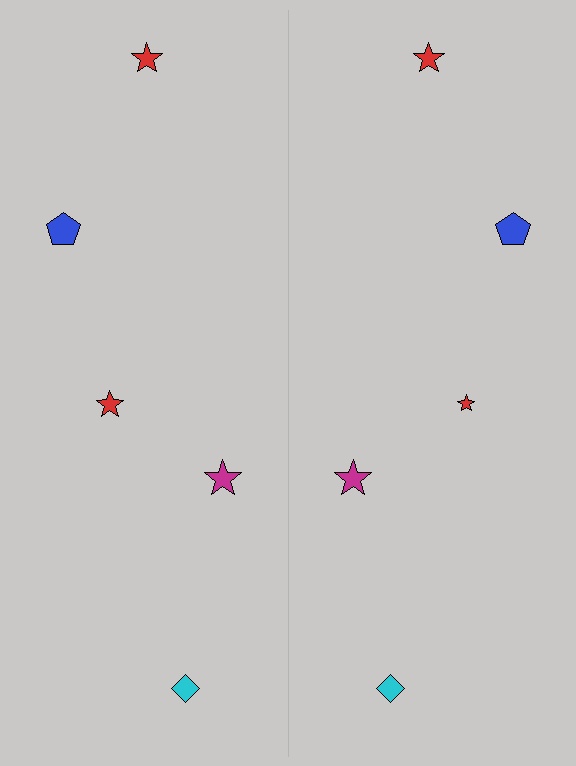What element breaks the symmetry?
The red star on the right side has a different size than its mirror counterpart.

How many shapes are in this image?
There are 10 shapes in this image.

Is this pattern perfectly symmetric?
No, the pattern is not perfectly symmetric. The red star on the right side has a different size than its mirror counterpart.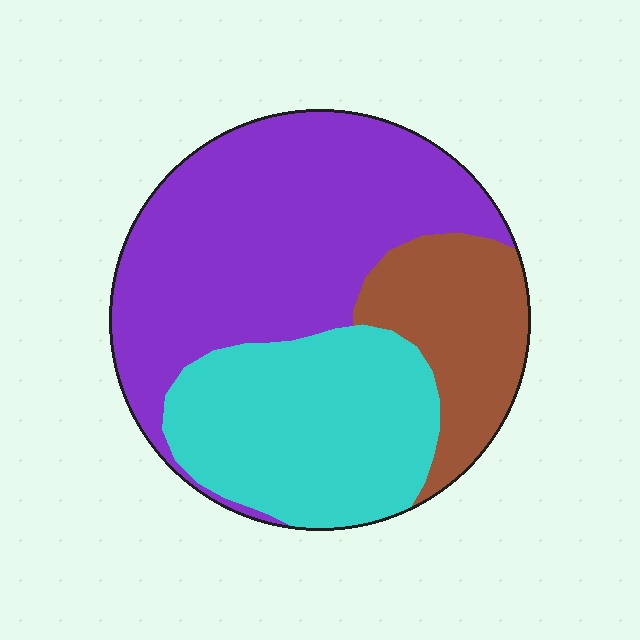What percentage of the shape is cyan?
Cyan covers about 30% of the shape.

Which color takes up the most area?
Purple, at roughly 50%.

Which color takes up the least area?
Brown, at roughly 20%.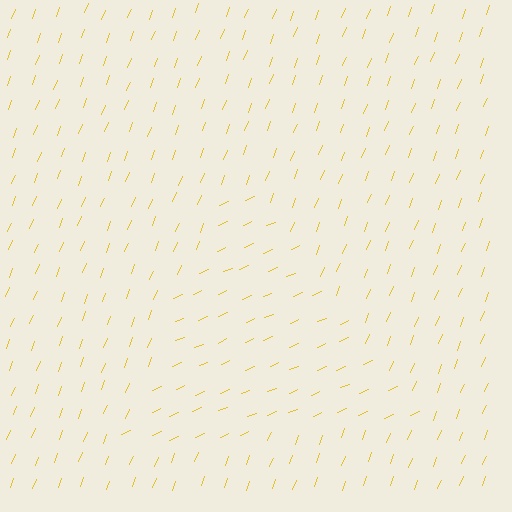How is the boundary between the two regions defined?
The boundary is defined purely by a change in line orientation (approximately 45 degrees difference). All lines are the same color and thickness.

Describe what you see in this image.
The image is filled with small yellow line segments. A triangle region in the image has lines oriented differently from the surrounding lines, creating a visible texture boundary.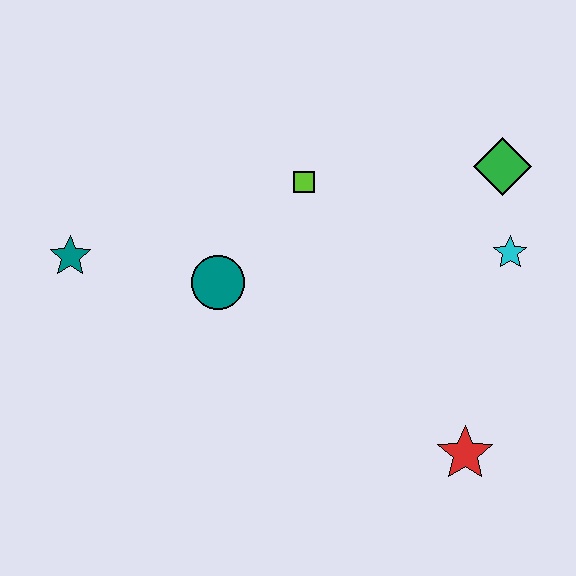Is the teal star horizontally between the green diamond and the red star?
No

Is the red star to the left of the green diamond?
Yes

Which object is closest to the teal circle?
The lime square is closest to the teal circle.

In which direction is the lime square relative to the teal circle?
The lime square is above the teal circle.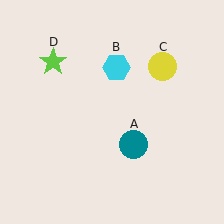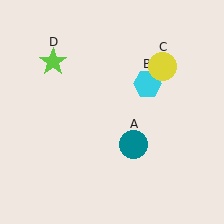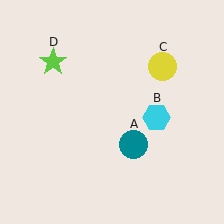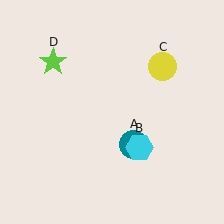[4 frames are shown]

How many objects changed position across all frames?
1 object changed position: cyan hexagon (object B).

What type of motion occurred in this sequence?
The cyan hexagon (object B) rotated clockwise around the center of the scene.